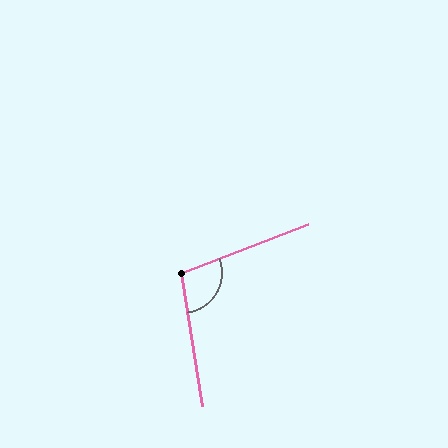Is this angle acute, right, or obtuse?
It is obtuse.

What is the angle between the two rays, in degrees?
Approximately 102 degrees.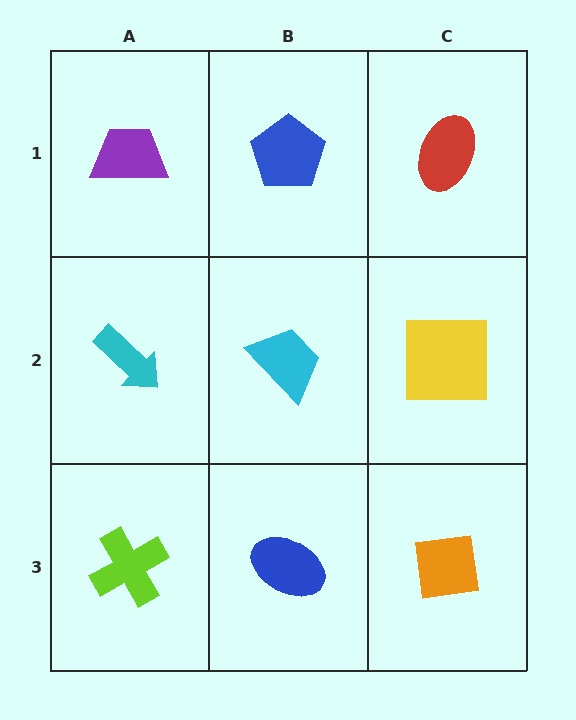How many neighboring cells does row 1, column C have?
2.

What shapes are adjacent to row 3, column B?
A cyan trapezoid (row 2, column B), a lime cross (row 3, column A), an orange square (row 3, column C).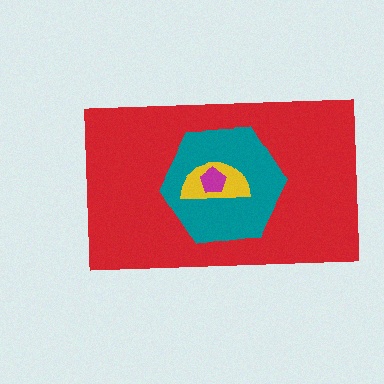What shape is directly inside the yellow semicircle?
The magenta pentagon.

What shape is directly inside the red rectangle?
The teal hexagon.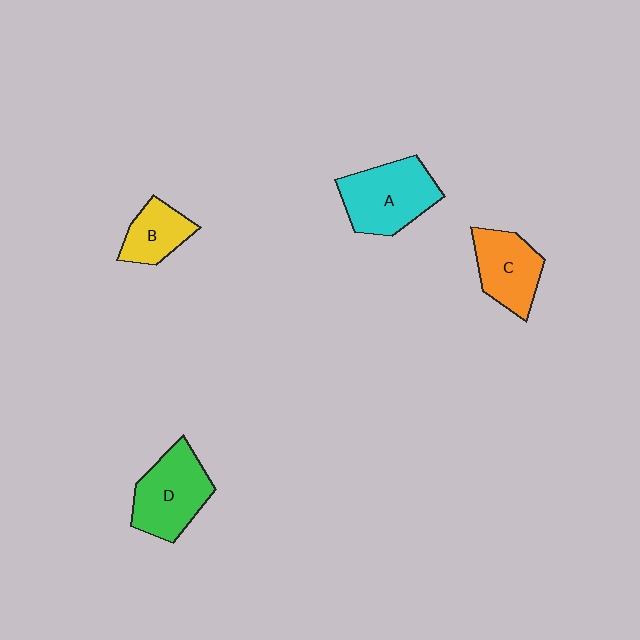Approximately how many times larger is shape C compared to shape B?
Approximately 1.3 times.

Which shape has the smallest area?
Shape B (yellow).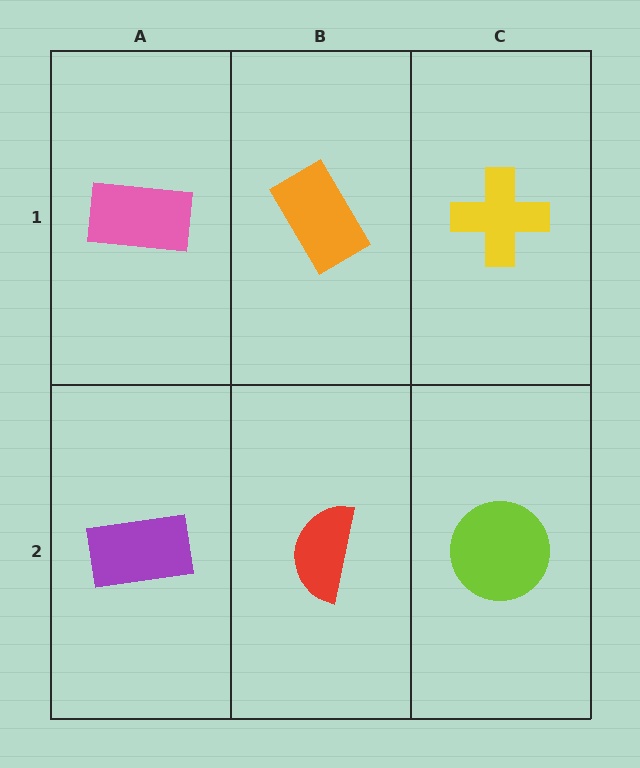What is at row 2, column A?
A purple rectangle.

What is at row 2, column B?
A red semicircle.